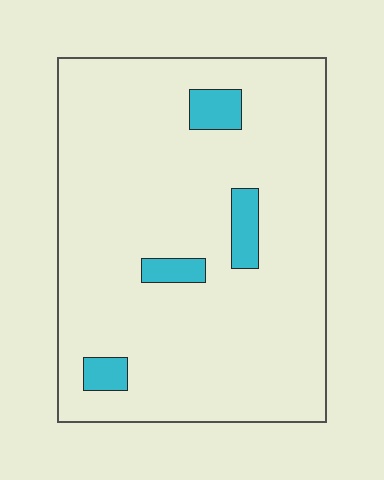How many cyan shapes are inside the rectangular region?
4.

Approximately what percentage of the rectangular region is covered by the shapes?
Approximately 10%.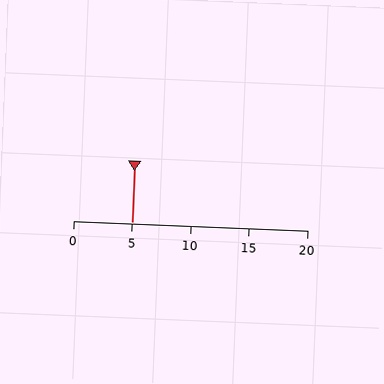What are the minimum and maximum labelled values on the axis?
The axis runs from 0 to 20.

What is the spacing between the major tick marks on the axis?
The major ticks are spaced 5 apart.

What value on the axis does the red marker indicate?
The marker indicates approximately 5.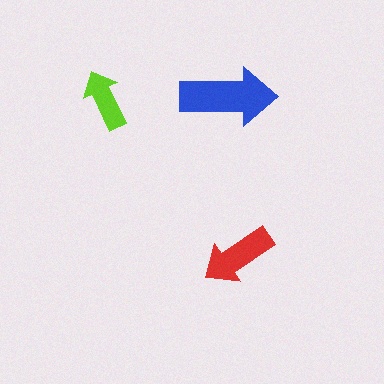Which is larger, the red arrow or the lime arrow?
The red one.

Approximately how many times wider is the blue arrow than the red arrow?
About 1.5 times wider.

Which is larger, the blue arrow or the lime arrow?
The blue one.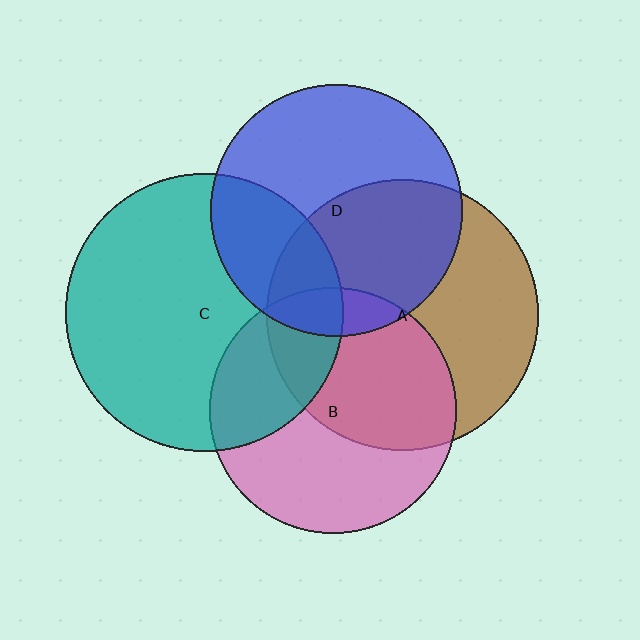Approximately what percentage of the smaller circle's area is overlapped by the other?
Approximately 30%.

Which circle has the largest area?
Circle C (teal).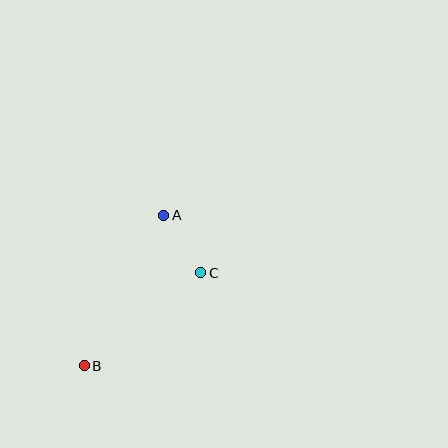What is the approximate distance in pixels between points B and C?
The distance between B and C is approximately 149 pixels.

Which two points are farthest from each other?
Points A and B are farthest from each other.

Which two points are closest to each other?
Points A and C are closest to each other.